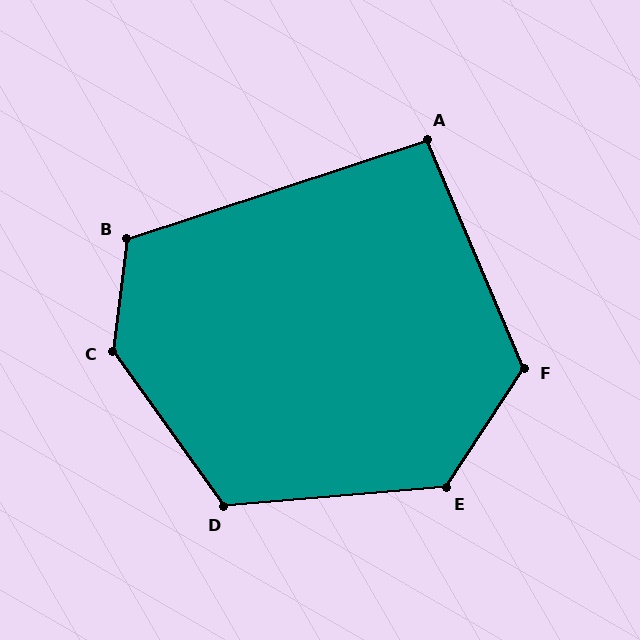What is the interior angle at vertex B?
Approximately 115 degrees (obtuse).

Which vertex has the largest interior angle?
C, at approximately 137 degrees.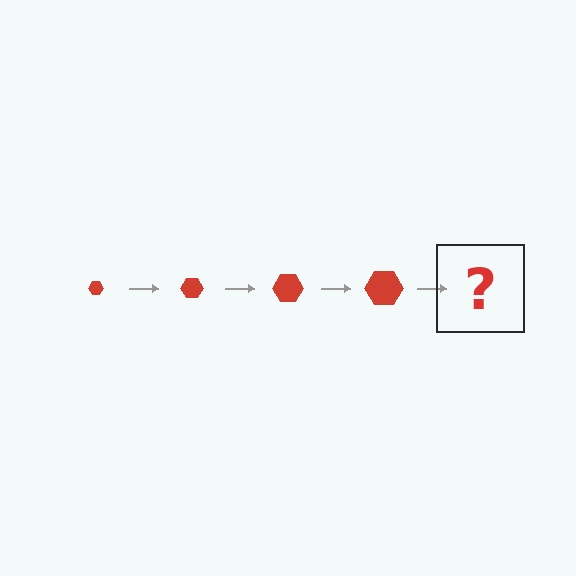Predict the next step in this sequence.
The next step is a red hexagon, larger than the previous one.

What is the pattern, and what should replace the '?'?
The pattern is that the hexagon gets progressively larger each step. The '?' should be a red hexagon, larger than the previous one.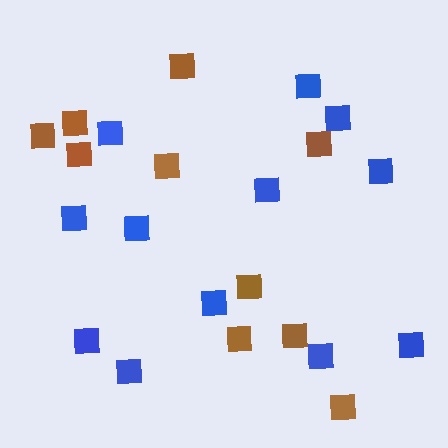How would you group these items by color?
There are 2 groups: one group of brown squares (10) and one group of blue squares (12).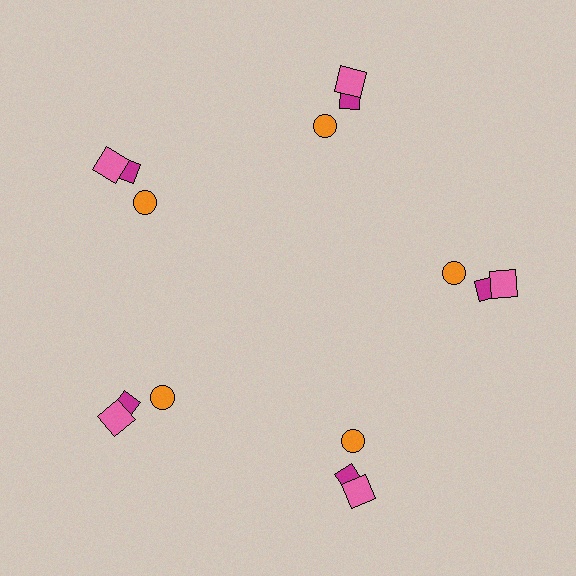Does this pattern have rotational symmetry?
Yes, this pattern has 5-fold rotational symmetry. It looks the same after rotating 72 degrees around the center.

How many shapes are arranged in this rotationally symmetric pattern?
There are 15 shapes, arranged in 5 groups of 3.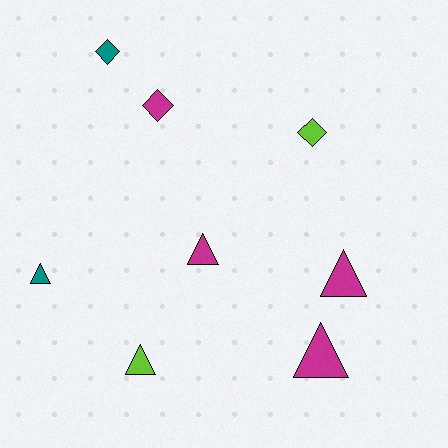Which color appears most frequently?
Magenta, with 4 objects.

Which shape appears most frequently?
Triangle, with 5 objects.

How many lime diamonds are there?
There is 1 lime diamond.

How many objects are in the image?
There are 8 objects.